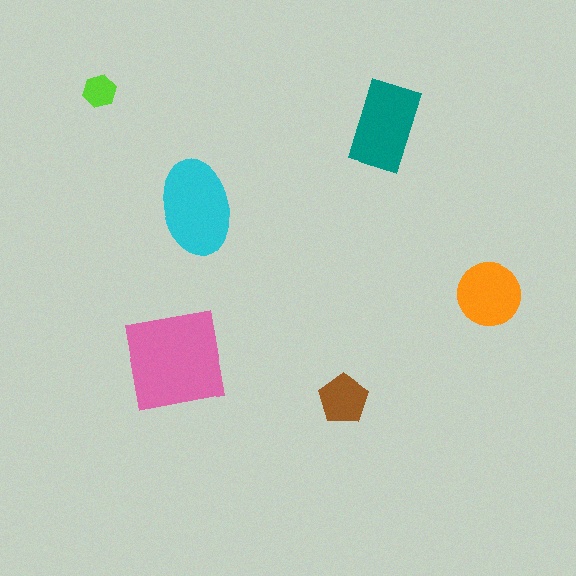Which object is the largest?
The pink square.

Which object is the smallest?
The lime hexagon.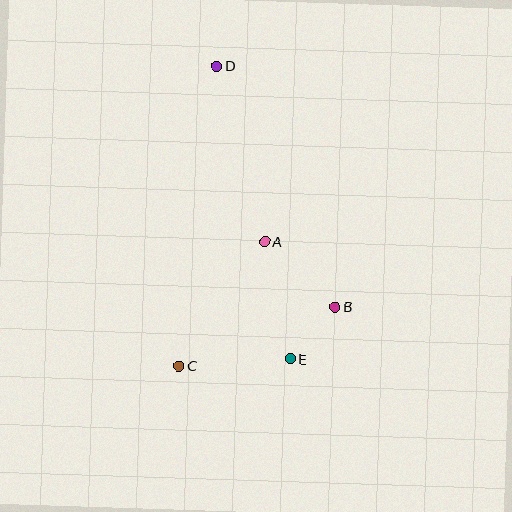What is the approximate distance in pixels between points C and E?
The distance between C and E is approximately 111 pixels.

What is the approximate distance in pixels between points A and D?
The distance between A and D is approximately 182 pixels.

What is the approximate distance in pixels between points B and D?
The distance between B and D is approximately 268 pixels.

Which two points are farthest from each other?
Points C and D are farthest from each other.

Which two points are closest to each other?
Points B and E are closest to each other.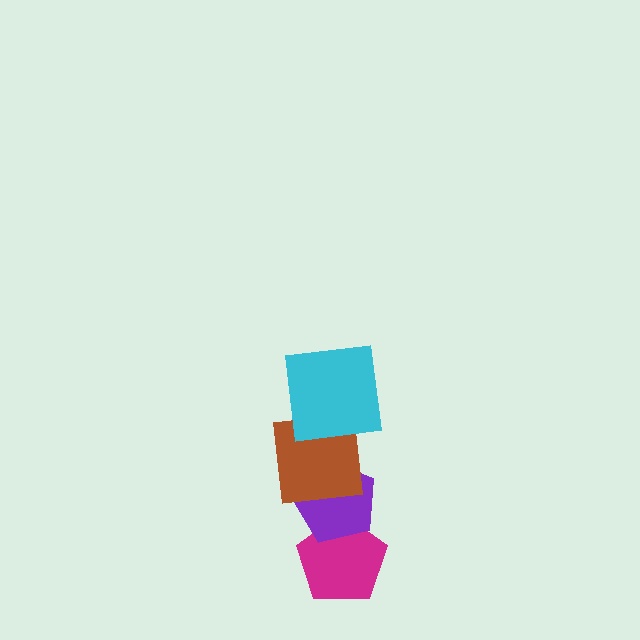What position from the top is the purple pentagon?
The purple pentagon is 3rd from the top.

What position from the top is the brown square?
The brown square is 2nd from the top.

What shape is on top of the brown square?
The cyan square is on top of the brown square.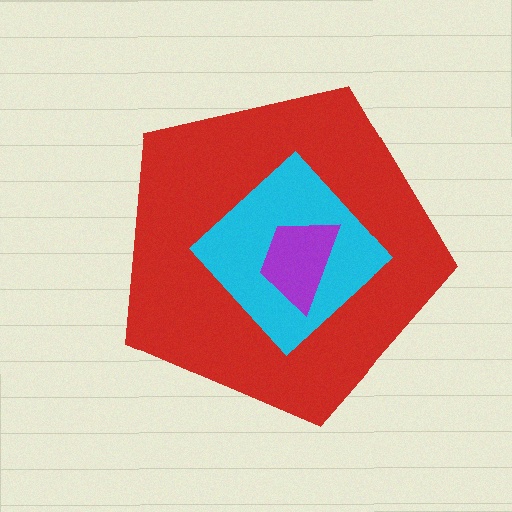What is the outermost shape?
The red pentagon.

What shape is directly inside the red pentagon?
The cyan diamond.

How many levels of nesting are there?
3.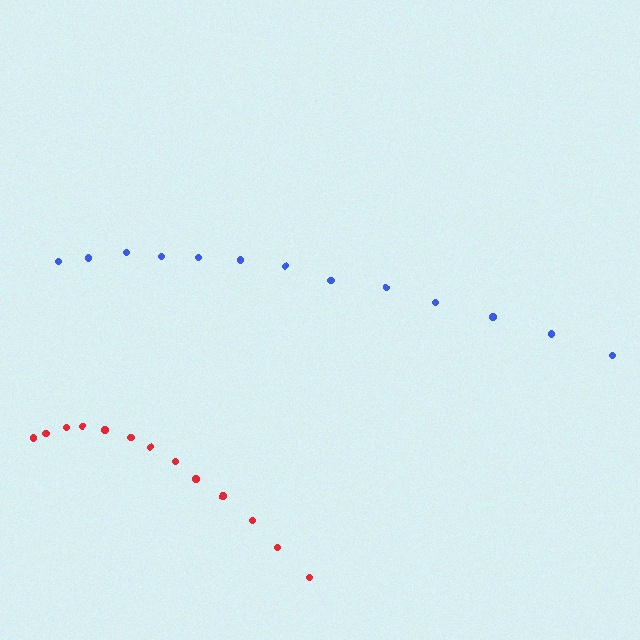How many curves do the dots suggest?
There are 2 distinct paths.